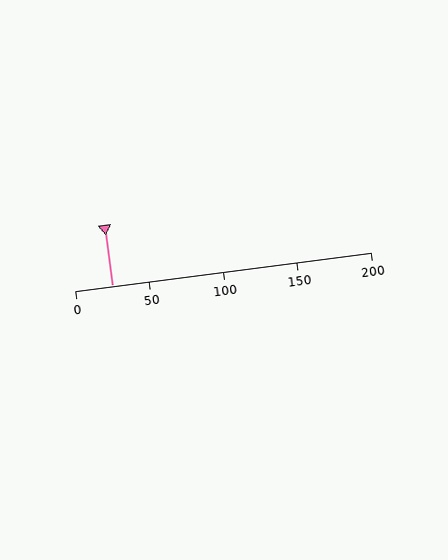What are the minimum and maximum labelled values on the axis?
The axis runs from 0 to 200.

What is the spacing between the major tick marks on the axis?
The major ticks are spaced 50 apart.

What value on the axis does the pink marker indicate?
The marker indicates approximately 25.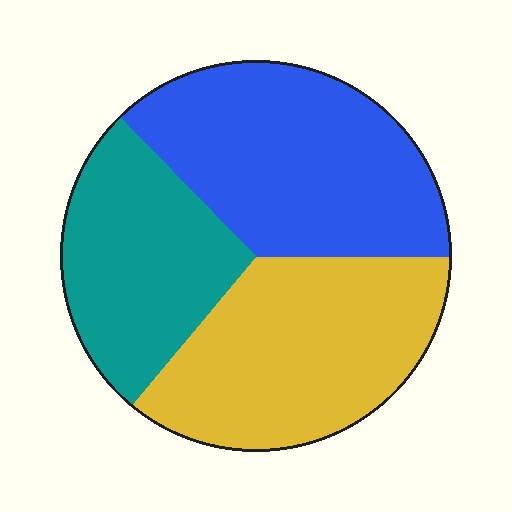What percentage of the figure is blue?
Blue takes up about three eighths (3/8) of the figure.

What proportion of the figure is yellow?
Yellow takes up about three eighths (3/8) of the figure.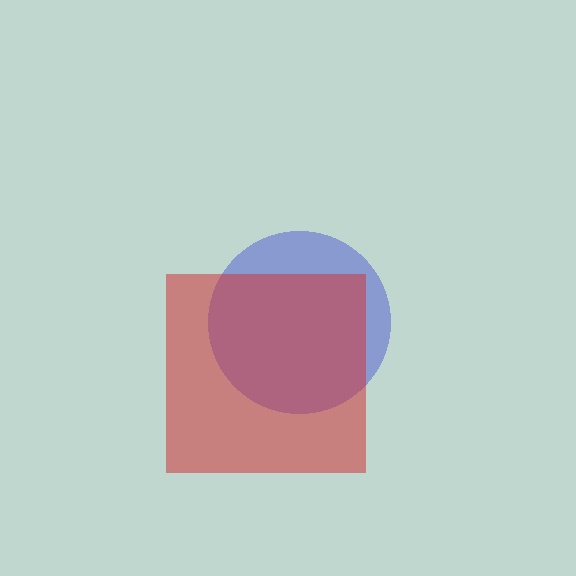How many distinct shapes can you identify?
There are 2 distinct shapes: a blue circle, a red square.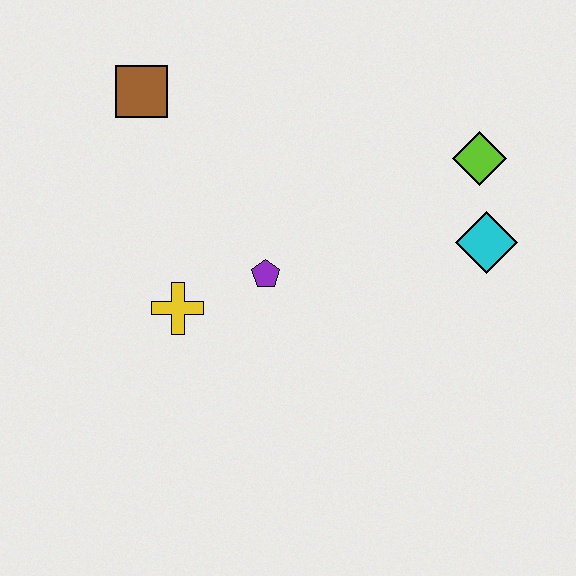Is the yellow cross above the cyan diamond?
No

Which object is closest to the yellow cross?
The purple pentagon is closest to the yellow cross.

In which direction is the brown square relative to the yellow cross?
The brown square is above the yellow cross.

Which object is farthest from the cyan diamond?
The brown square is farthest from the cyan diamond.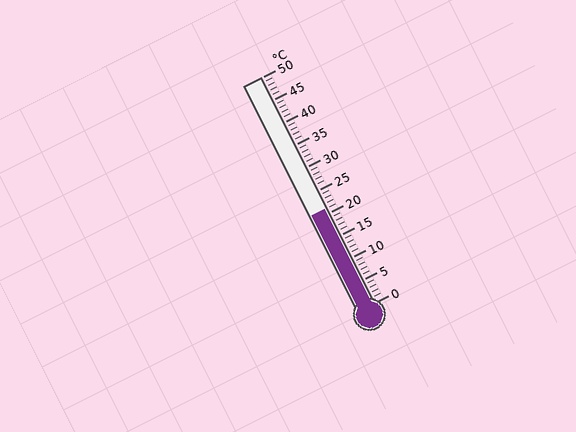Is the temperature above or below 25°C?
The temperature is below 25°C.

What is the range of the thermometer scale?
The thermometer scale ranges from 0°C to 50°C.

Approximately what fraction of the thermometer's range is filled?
The thermometer is filled to approximately 40% of its range.